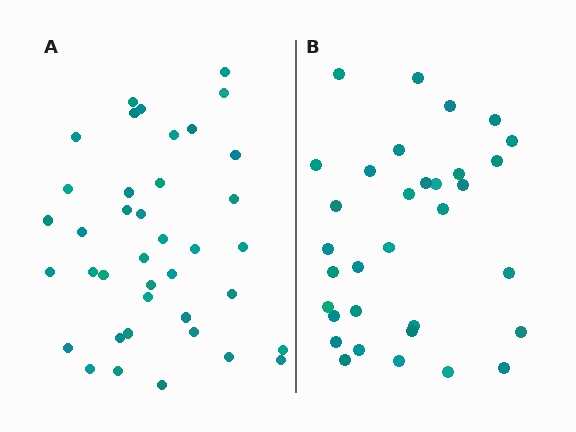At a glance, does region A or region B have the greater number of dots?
Region A (the left region) has more dots.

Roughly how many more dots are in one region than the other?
Region A has about 6 more dots than region B.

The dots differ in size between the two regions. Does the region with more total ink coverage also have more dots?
No. Region B has more total ink coverage because its dots are larger, but region A actually contains more individual dots. Total area can be misleading — the number of items is what matters here.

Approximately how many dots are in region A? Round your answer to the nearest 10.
About 40 dots. (The exact count is 39, which rounds to 40.)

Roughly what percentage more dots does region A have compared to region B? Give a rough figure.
About 20% more.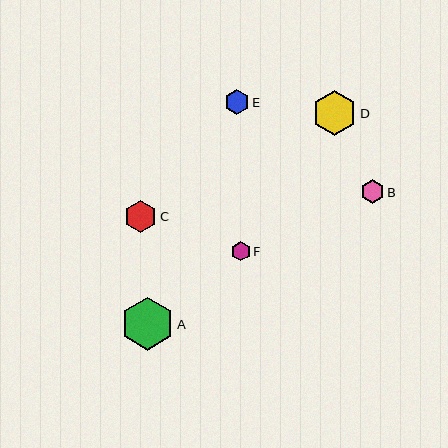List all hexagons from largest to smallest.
From largest to smallest: A, D, C, E, B, F.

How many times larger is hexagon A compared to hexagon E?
Hexagon A is approximately 2.1 times the size of hexagon E.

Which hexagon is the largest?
Hexagon A is the largest with a size of approximately 53 pixels.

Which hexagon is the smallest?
Hexagon F is the smallest with a size of approximately 19 pixels.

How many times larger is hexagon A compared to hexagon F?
Hexagon A is approximately 2.8 times the size of hexagon F.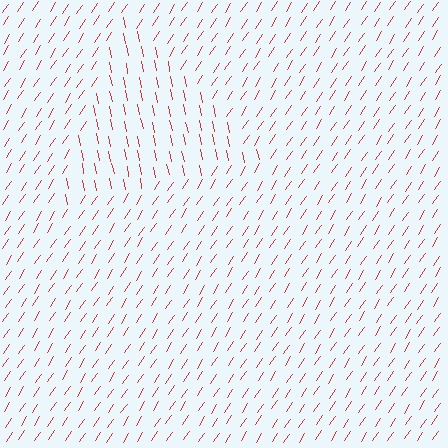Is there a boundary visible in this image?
Yes, there is a texture boundary formed by a change in line orientation.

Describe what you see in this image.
The image is filled with small red line segments. A triangle region in the image has lines oriented differently from the surrounding lines, creating a visible texture boundary.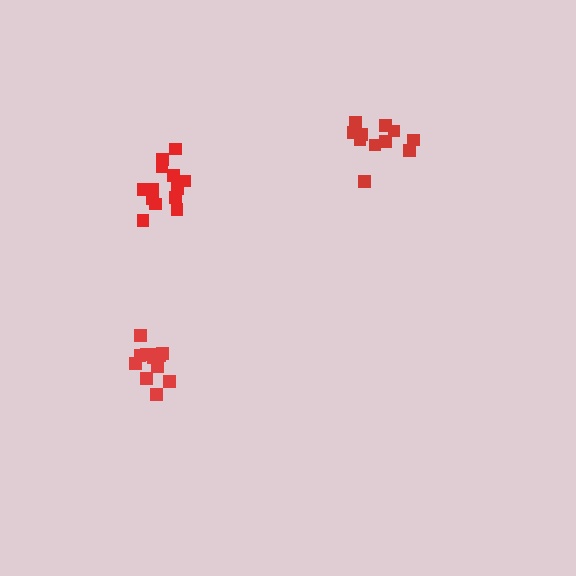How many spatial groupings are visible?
There are 3 spatial groupings.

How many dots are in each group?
Group 1: 14 dots, Group 2: 11 dots, Group 3: 12 dots (37 total).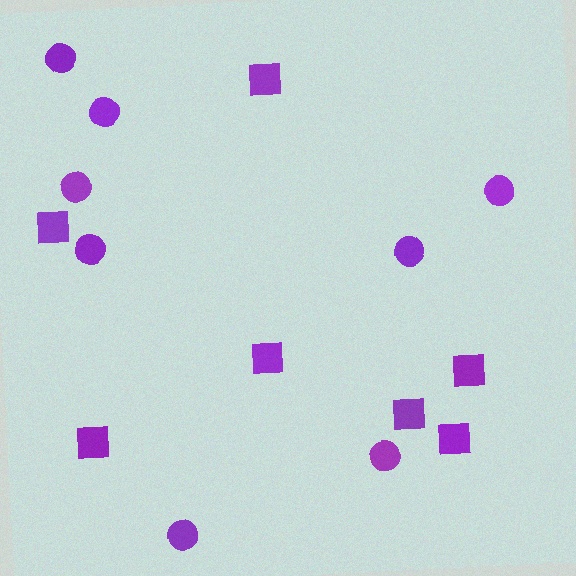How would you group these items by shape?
There are 2 groups: one group of squares (7) and one group of circles (8).